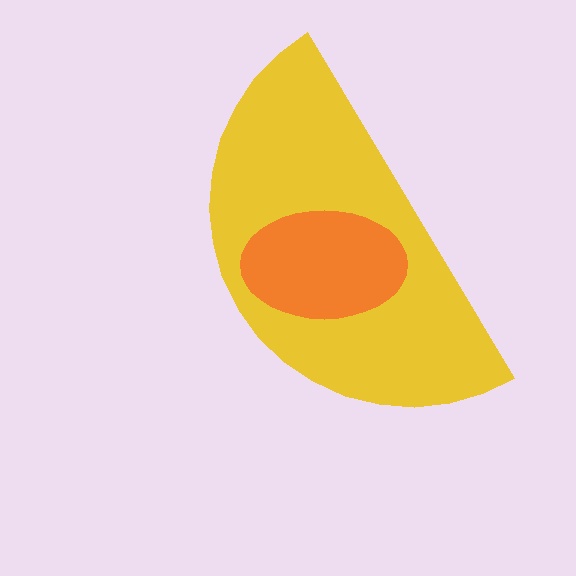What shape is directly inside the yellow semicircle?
The orange ellipse.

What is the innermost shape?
The orange ellipse.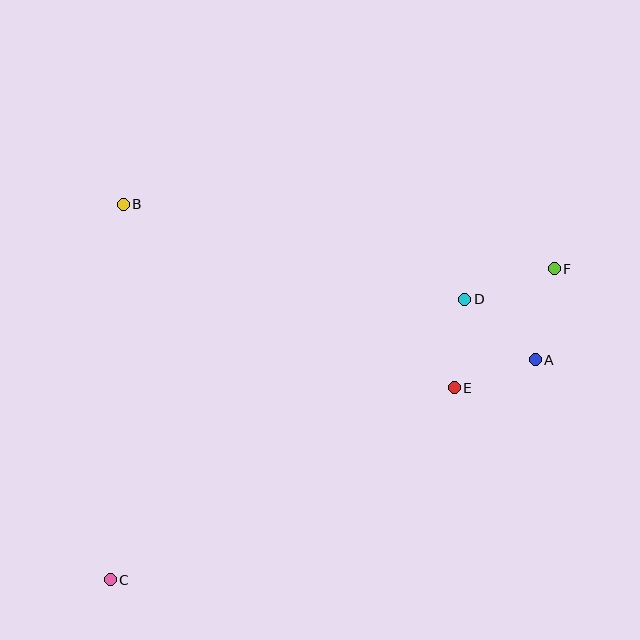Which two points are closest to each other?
Points A and E are closest to each other.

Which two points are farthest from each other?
Points C and F are farthest from each other.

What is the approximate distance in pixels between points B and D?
The distance between B and D is approximately 355 pixels.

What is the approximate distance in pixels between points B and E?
The distance between B and E is approximately 378 pixels.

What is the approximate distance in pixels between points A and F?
The distance between A and F is approximately 93 pixels.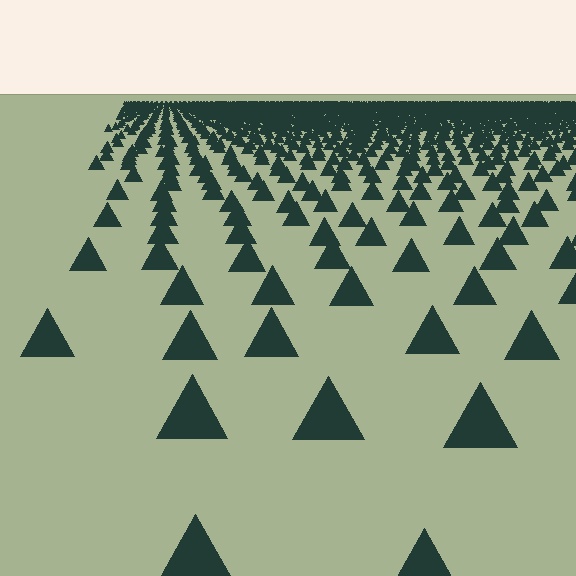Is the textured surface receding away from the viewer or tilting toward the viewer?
The surface is receding away from the viewer. Texture elements get smaller and denser toward the top.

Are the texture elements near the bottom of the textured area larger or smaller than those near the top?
Larger. Near the bottom, elements are closer to the viewer and appear at a bigger on-screen size.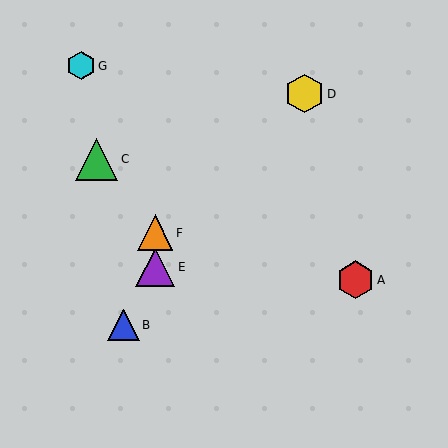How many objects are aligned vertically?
2 objects (E, F) are aligned vertically.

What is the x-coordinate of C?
Object C is at x≈97.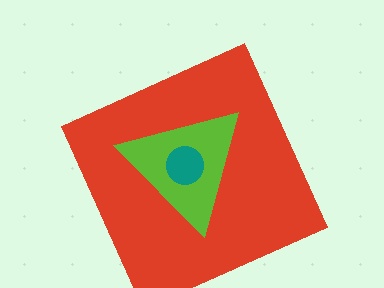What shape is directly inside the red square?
The lime triangle.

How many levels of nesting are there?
3.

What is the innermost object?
The teal circle.